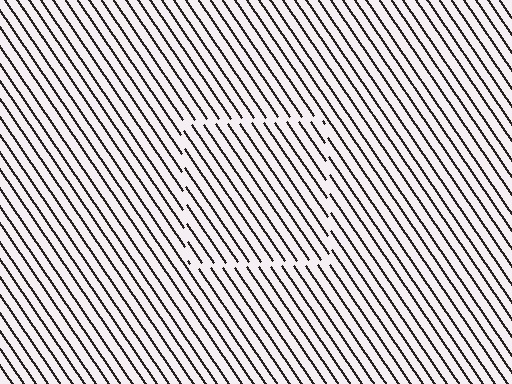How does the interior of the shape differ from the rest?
The interior of the shape contains the same grating, shifted by half a period — the contour is defined by the phase discontinuity where line-ends from the inner and outer gratings abut.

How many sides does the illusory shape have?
4 sides — the line-ends trace a square.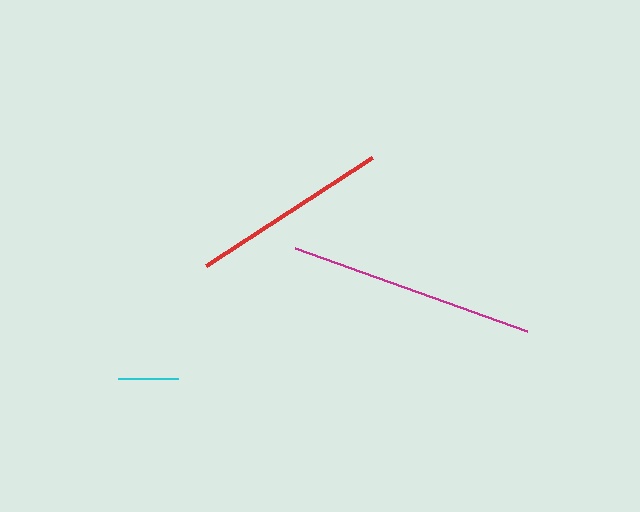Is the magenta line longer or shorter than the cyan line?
The magenta line is longer than the cyan line.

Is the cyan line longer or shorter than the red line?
The red line is longer than the cyan line.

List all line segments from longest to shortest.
From longest to shortest: magenta, red, cyan.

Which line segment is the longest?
The magenta line is the longest at approximately 247 pixels.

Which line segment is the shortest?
The cyan line is the shortest at approximately 60 pixels.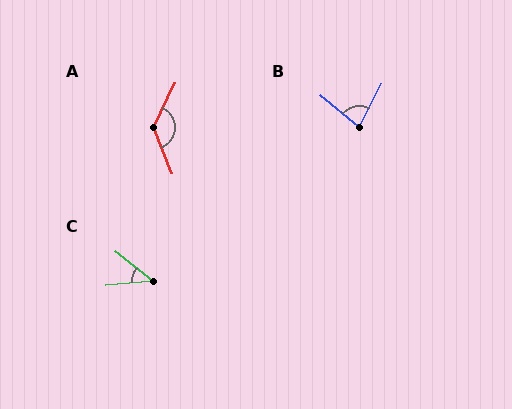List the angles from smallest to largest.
C (43°), B (78°), A (133°).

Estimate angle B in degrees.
Approximately 78 degrees.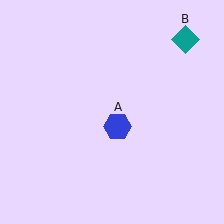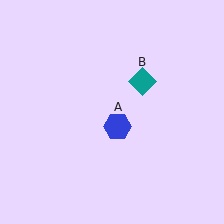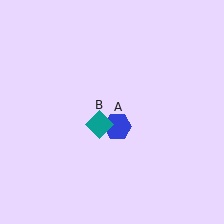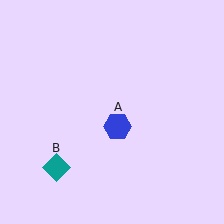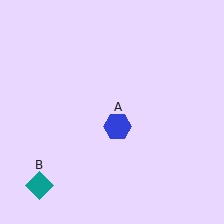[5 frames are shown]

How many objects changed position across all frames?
1 object changed position: teal diamond (object B).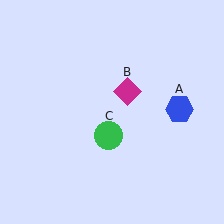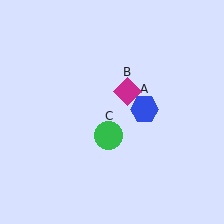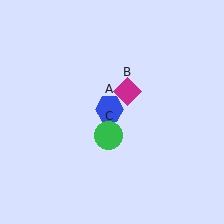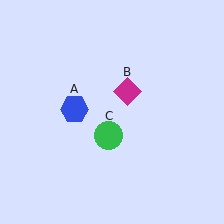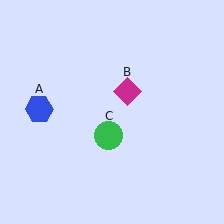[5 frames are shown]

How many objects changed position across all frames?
1 object changed position: blue hexagon (object A).